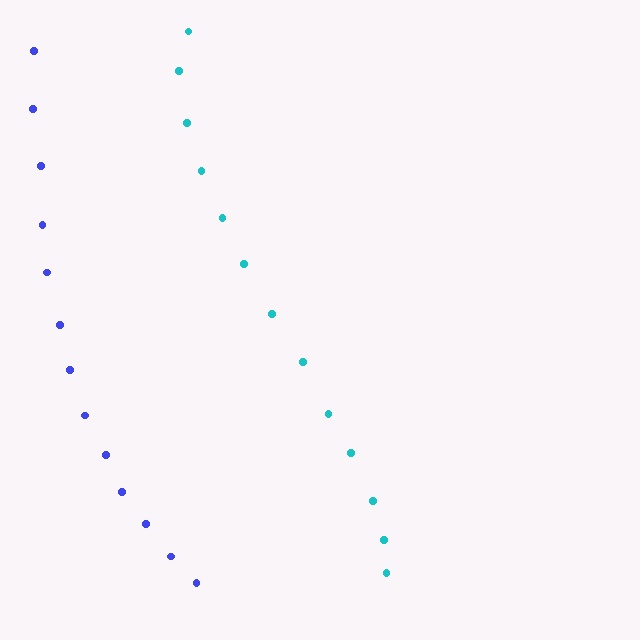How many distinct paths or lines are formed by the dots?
There are 2 distinct paths.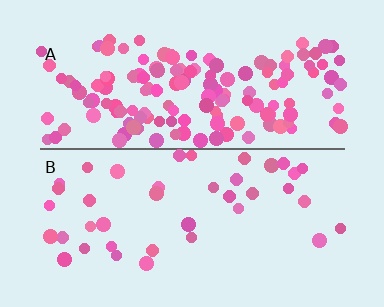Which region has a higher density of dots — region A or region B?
A (the top).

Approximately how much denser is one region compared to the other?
Approximately 3.8× — region A over region B.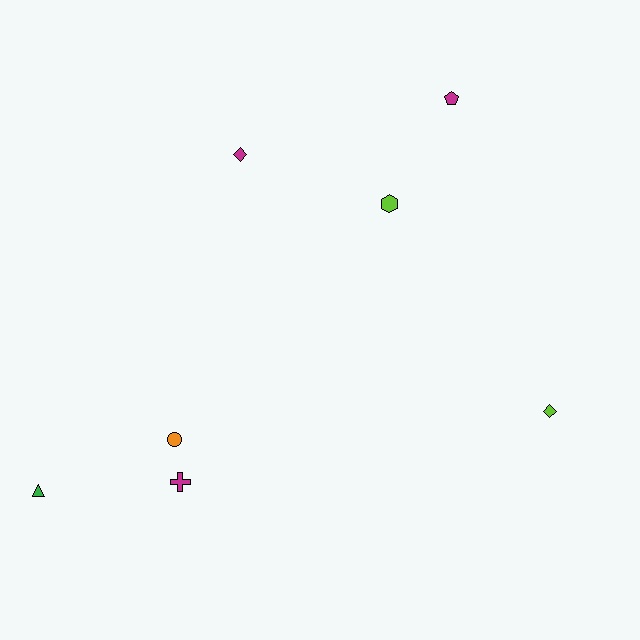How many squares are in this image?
There are no squares.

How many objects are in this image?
There are 7 objects.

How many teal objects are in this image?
There are no teal objects.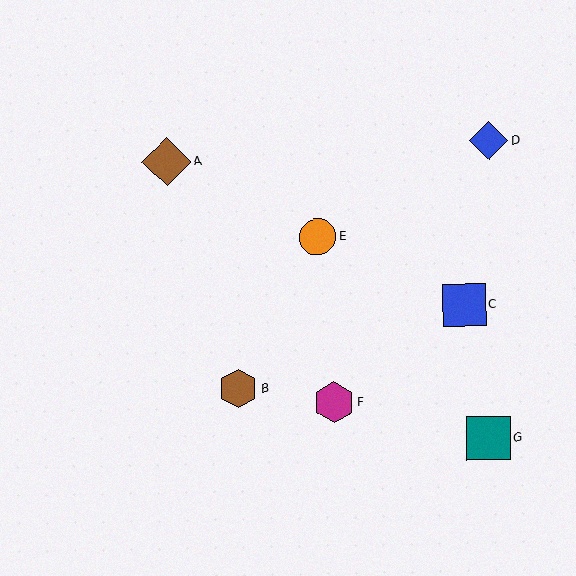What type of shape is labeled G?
Shape G is a teal square.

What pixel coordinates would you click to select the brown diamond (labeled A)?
Click at (167, 162) to select the brown diamond A.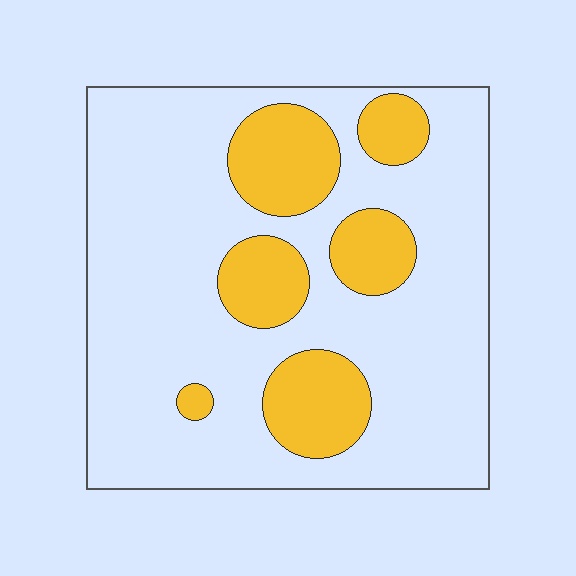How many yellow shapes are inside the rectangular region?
6.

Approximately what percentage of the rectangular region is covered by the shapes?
Approximately 25%.